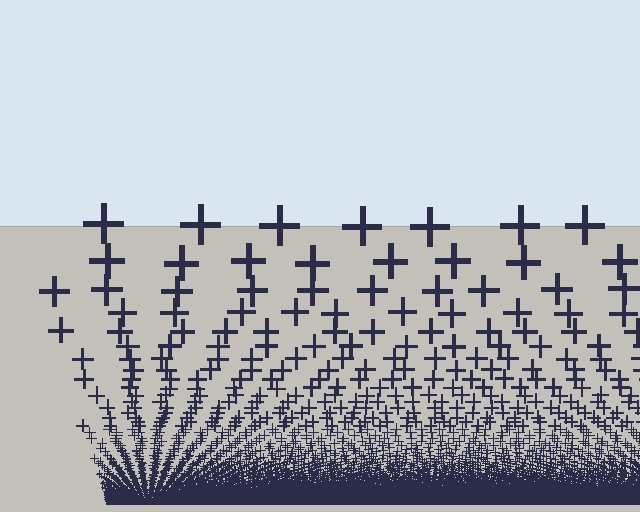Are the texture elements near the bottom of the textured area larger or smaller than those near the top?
Smaller. The gradient is inverted — elements near the bottom are smaller and denser.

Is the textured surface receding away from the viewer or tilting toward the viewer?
The surface appears to tilt toward the viewer. Texture elements get larger and sparser toward the top.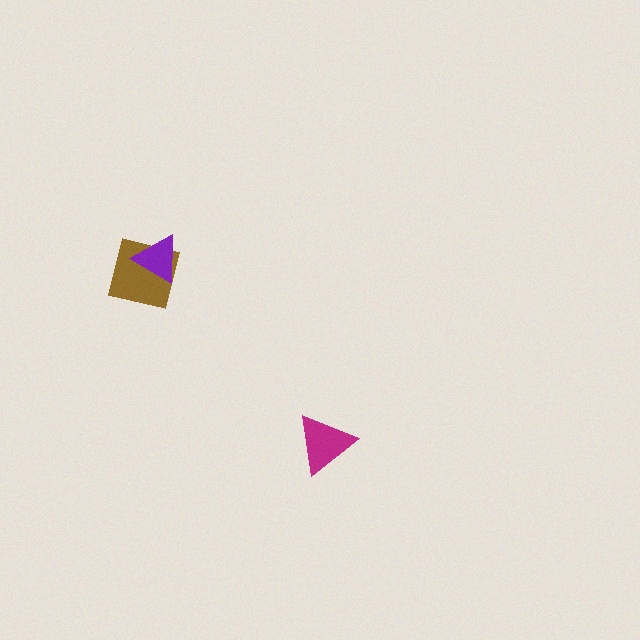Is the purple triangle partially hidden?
No, no other shape covers it.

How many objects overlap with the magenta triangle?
0 objects overlap with the magenta triangle.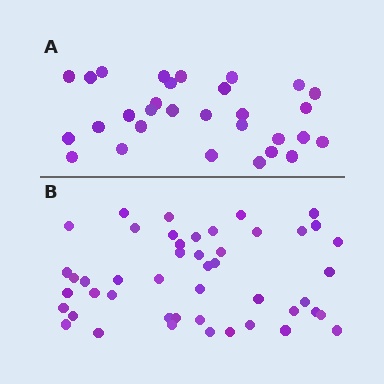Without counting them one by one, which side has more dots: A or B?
Region B (the bottom region) has more dots.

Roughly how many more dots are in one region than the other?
Region B has approximately 15 more dots than region A.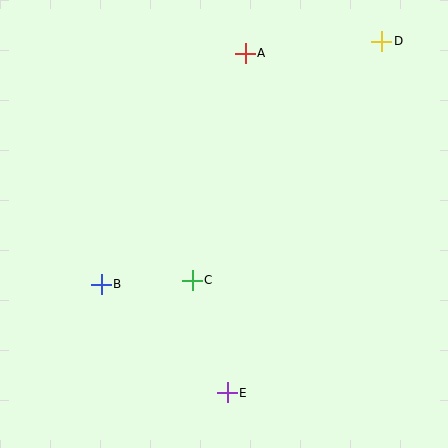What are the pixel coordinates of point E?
Point E is at (227, 393).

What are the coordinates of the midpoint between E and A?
The midpoint between E and A is at (236, 223).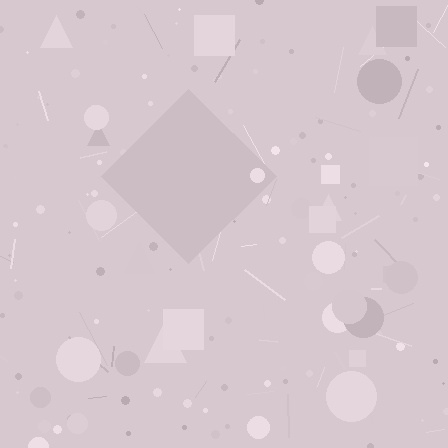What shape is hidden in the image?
A diamond is hidden in the image.